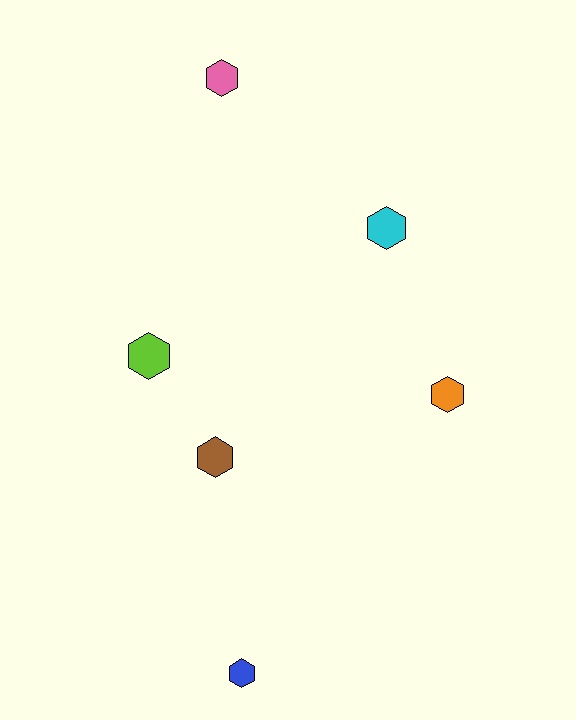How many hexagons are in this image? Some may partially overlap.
There are 6 hexagons.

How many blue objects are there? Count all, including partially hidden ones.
There is 1 blue object.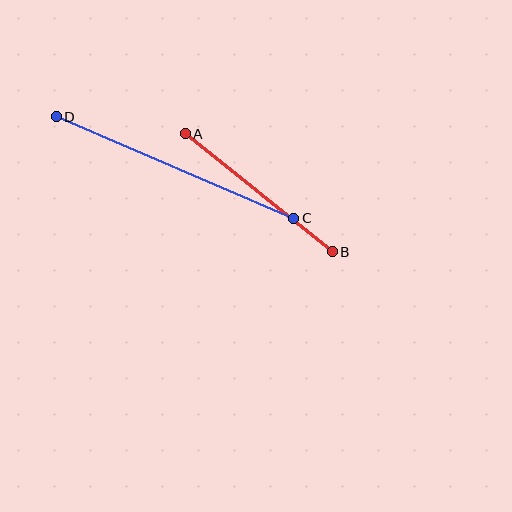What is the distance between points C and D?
The distance is approximately 258 pixels.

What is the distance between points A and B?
The distance is approximately 189 pixels.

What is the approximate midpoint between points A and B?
The midpoint is at approximately (259, 193) pixels.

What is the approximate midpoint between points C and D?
The midpoint is at approximately (175, 168) pixels.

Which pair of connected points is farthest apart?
Points C and D are farthest apart.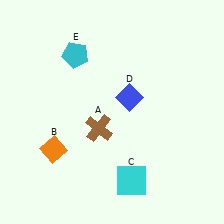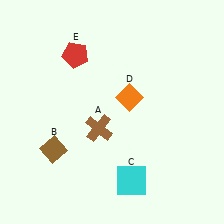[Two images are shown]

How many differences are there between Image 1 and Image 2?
There are 3 differences between the two images.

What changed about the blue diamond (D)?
In Image 1, D is blue. In Image 2, it changed to orange.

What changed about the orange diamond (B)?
In Image 1, B is orange. In Image 2, it changed to brown.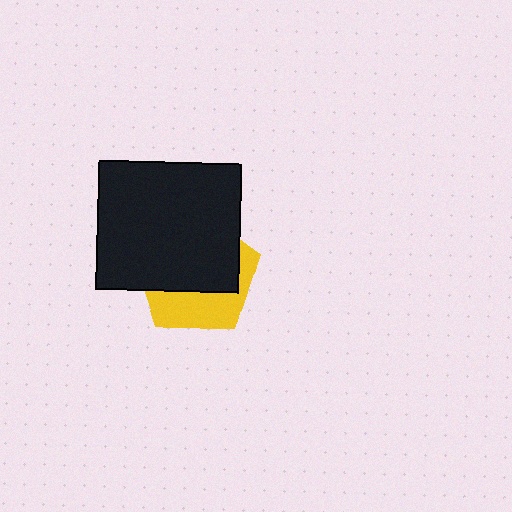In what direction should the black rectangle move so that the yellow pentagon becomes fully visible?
The black rectangle should move up. That is the shortest direction to clear the overlap and leave the yellow pentagon fully visible.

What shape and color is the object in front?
The object in front is a black rectangle.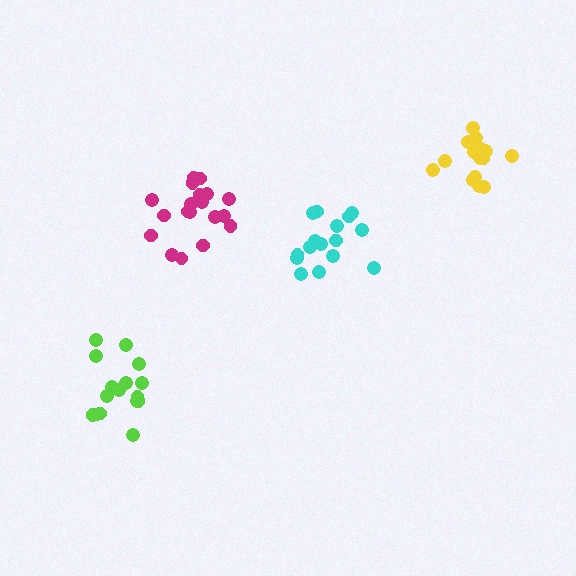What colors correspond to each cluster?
The clusters are colored: cyan, lime, yellow, magenta.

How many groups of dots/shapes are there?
There are 4 groups.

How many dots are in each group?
Group 1: 16 dots, Group 2: 16 dots, Group 3: 15 dots, Group 4: 19 dots (66 total).